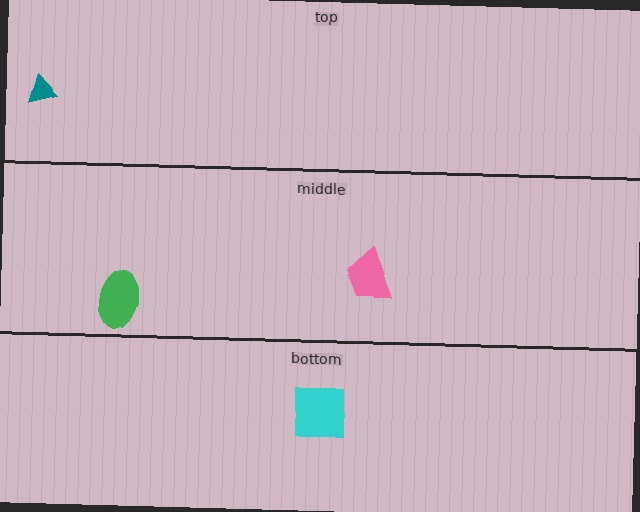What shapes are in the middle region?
The green ellipse, the pink trapezoid.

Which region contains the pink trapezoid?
The middle region.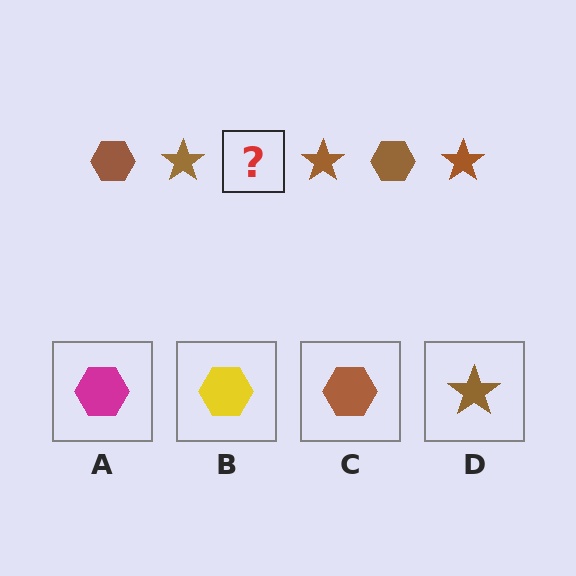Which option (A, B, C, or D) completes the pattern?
C.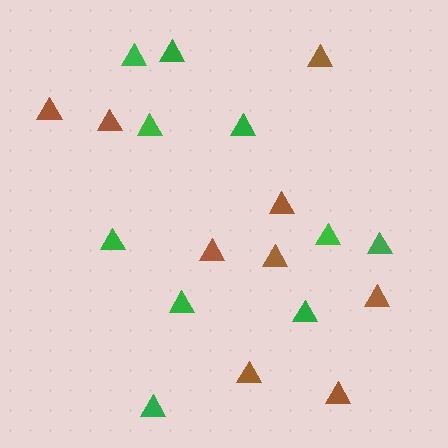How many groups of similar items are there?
There are 2 groups: one group of green triangles (10) and one group of brown triangles (9).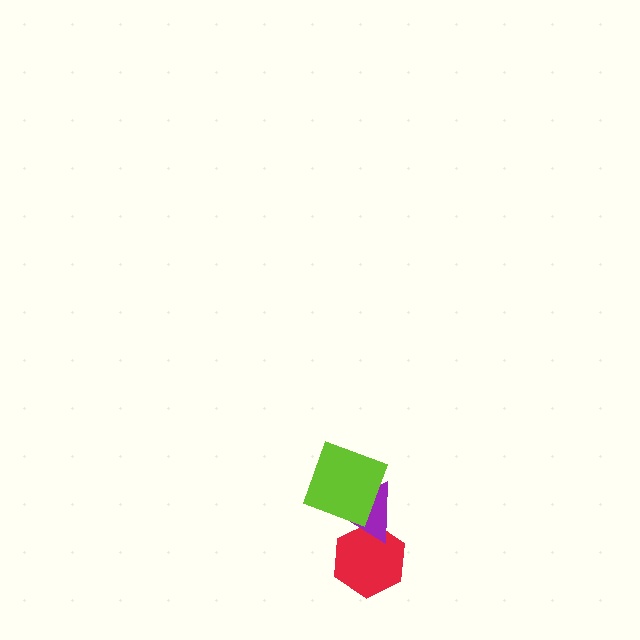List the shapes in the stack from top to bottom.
From top to bottom: the lime square, the purple triangle, the red hexagon.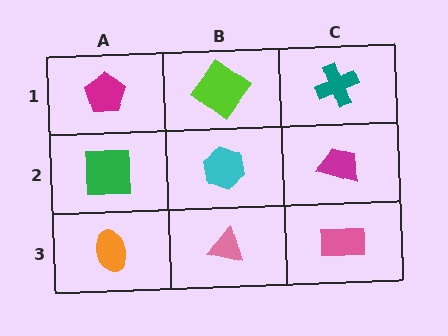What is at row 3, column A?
An orange ellipse.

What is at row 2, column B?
A cyan hexagon.